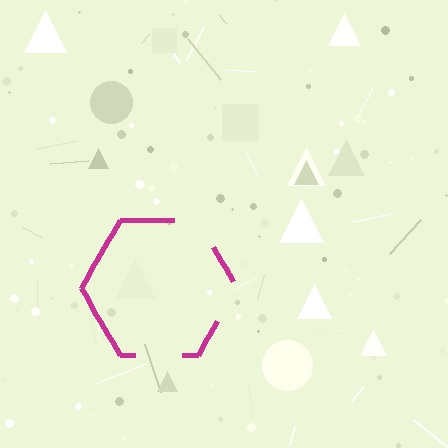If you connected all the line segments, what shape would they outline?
They would outline a hexagon.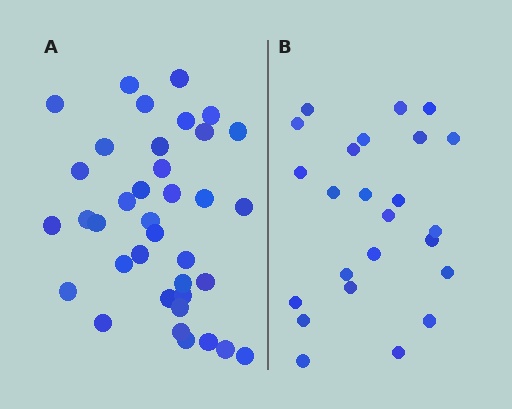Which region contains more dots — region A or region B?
Region A (the left region) has more dots.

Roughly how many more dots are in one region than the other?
Region A has approximately 15 more dots than region B.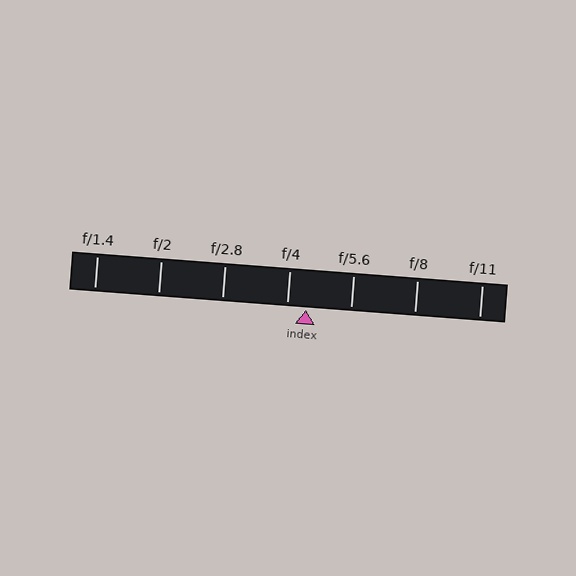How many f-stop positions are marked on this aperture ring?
There are 7 f-stop positions marked.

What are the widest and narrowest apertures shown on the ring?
The widest aperture shown is f/1.4 and the narrowest is f/11.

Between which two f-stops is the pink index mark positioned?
The index mark is between f/4 and f/5.6.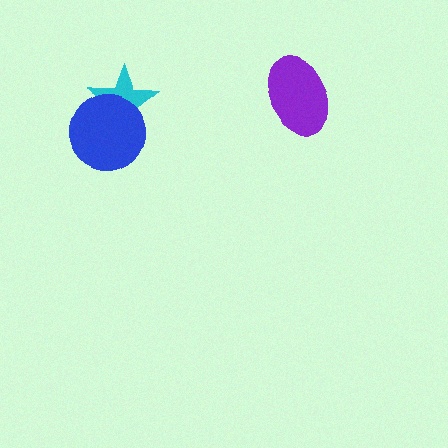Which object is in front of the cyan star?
The blue circle is in front of the cyan star.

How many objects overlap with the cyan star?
1 object overlaps with the cyan star.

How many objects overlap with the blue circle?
1 object overlaps with the blue circle.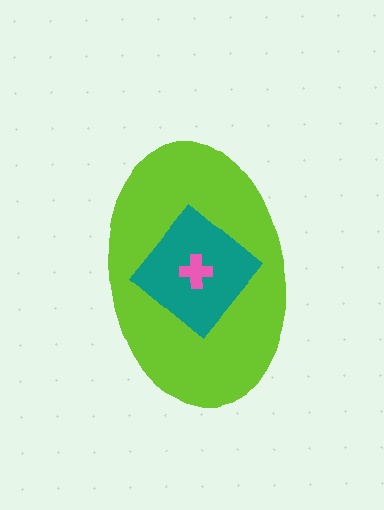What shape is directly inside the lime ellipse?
The teal diamond.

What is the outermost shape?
The lime ellipse.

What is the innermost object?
The pink cross.